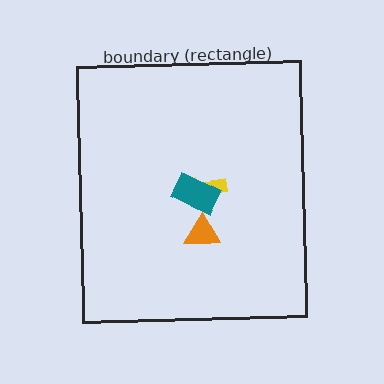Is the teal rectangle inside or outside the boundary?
Inside.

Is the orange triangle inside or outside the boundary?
Inside.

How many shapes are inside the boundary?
3 inside, 0 outside.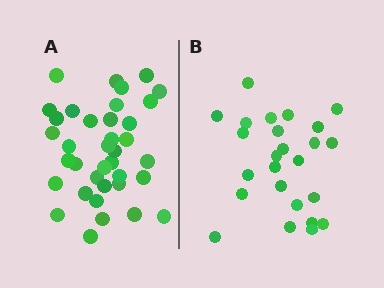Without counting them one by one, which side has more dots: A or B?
Region A (the left region) has more dots.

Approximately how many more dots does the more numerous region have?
Region A has roughly 12 or so more dots than region B.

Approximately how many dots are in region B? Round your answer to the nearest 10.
About 20 dots. (The exact count is 25, which rounds to 20.)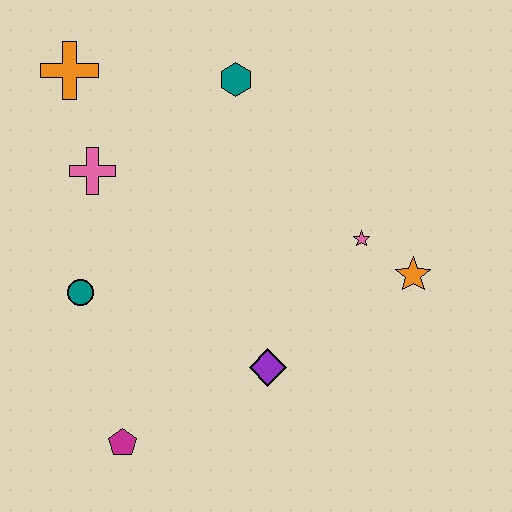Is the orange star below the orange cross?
Yes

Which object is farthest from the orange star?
The orange cross is farthest from the orange star.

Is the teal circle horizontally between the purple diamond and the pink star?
No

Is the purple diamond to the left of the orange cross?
No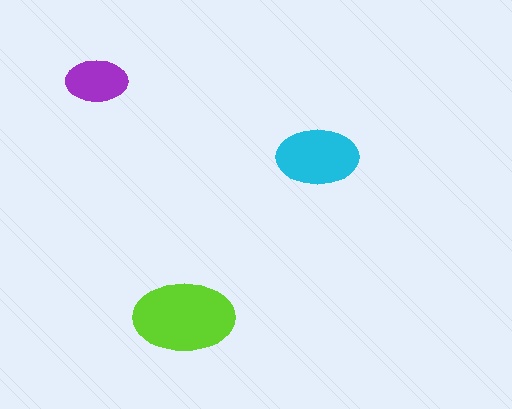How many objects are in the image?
There are 3 objects in the image.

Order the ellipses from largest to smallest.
the lime one, the cyan one, the purple one.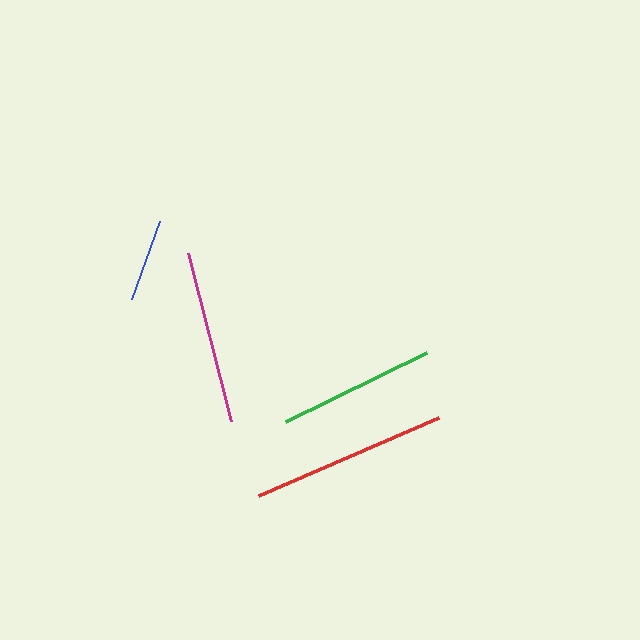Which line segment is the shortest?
The blue line is the shortest at approximately 83 pixels.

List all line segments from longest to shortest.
From longest to shortest: red, magenta, green, blue.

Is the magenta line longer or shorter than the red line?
The red line is longer than the magenta line.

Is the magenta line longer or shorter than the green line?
The magenta line is longer than the green line.